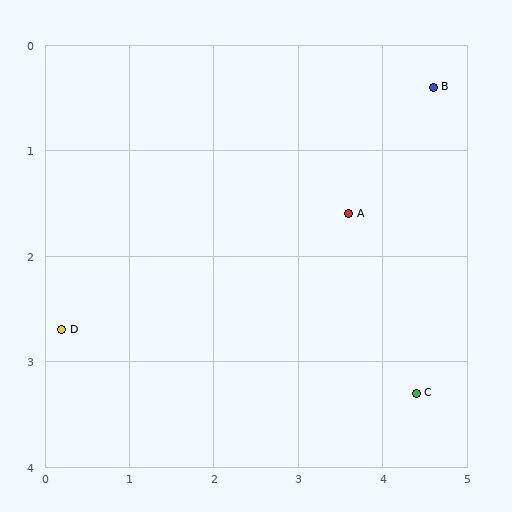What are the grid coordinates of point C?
Point C is at approximately (4.4, 3.3).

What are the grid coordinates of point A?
Point A is at approximately (3.6, 1.6).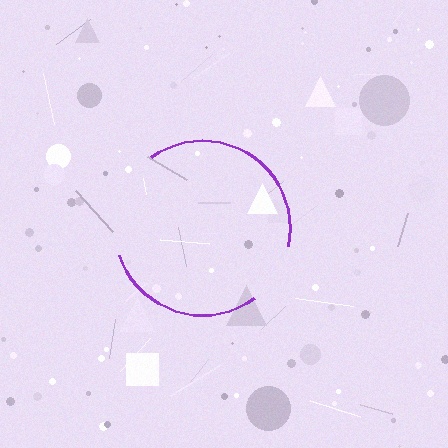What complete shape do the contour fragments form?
The contour fragments form a circle.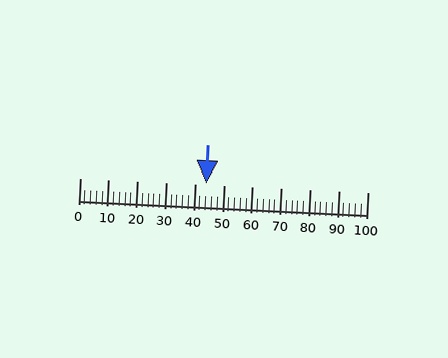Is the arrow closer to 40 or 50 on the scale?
The arrow is closer to 40.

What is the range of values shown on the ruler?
The ruler shows values from 0 to 100.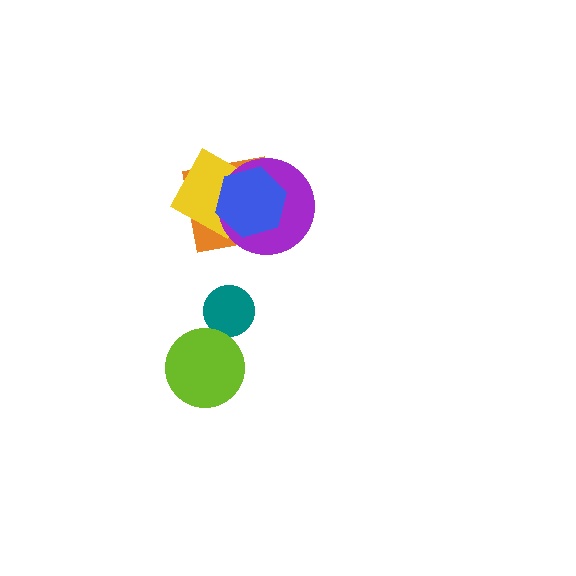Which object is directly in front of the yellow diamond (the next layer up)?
The purple circle is directly in front of the yellow diamond.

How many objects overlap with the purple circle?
3 objects overlap with the purple circle.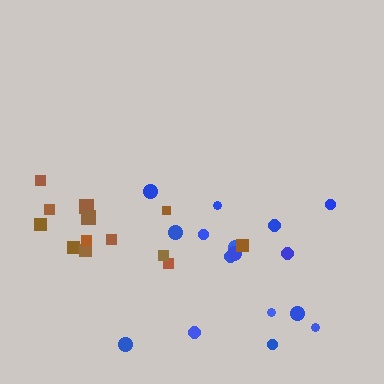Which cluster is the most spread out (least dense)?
Brown.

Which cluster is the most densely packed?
Blue.